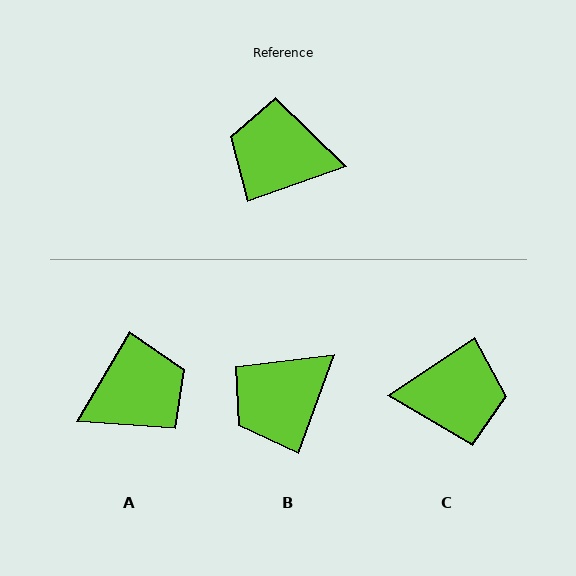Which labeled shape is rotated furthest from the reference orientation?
C, about 166 degrees away.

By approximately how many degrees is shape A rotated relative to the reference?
Approximately 140 degrees clockwise.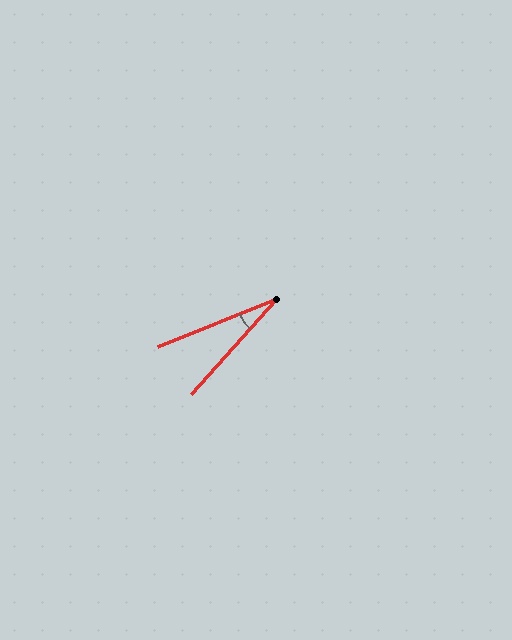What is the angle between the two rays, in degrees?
Approximately 26 degrees.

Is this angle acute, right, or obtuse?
It is acute.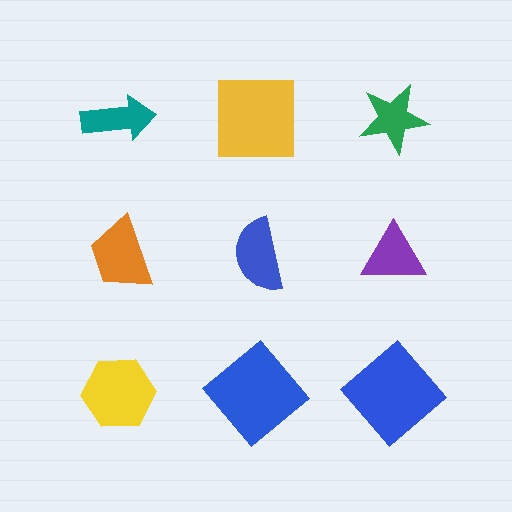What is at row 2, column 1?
An orange trapezoid.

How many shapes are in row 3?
3 shapes.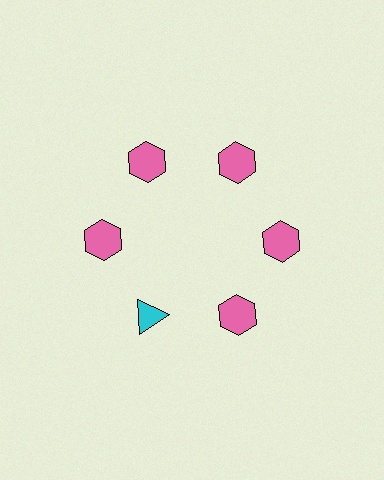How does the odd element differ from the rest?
It differs in both color (cyan instead of pink) and shape (triangle instead of hexagon).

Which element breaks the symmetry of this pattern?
The cyan triangle at roughly the 7 o'clock position breaks the symmetry. All other shapes are pink hexagons.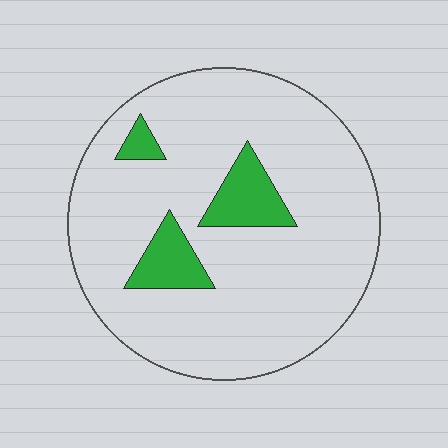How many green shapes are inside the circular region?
3.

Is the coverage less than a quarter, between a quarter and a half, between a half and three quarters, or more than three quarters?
Less than a quarter.